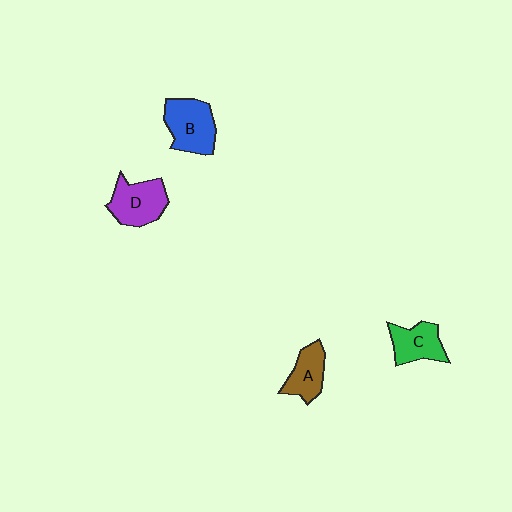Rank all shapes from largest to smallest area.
From largest to smallest: B (blue), D (purple), C (green), A (brown).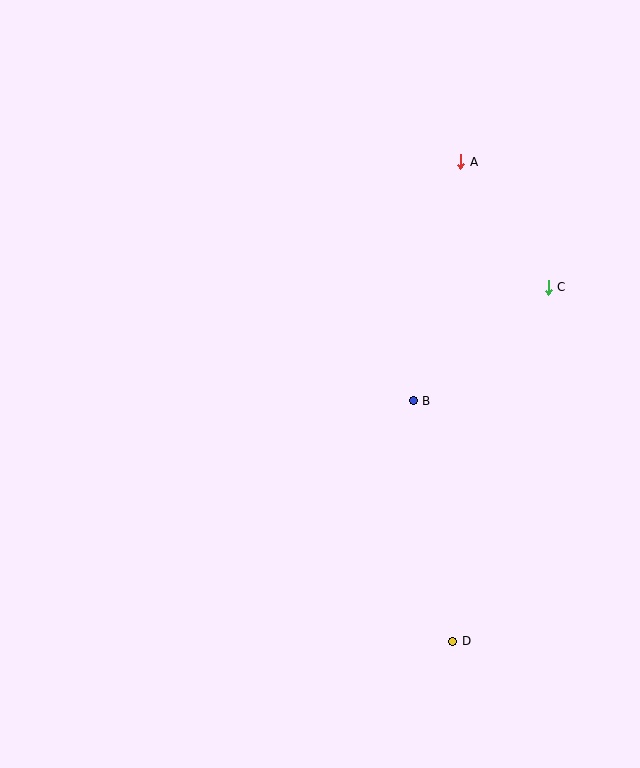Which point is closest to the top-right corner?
Point A is closest to the top-right corner.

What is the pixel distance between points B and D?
The distance between B and D is 244 pixels.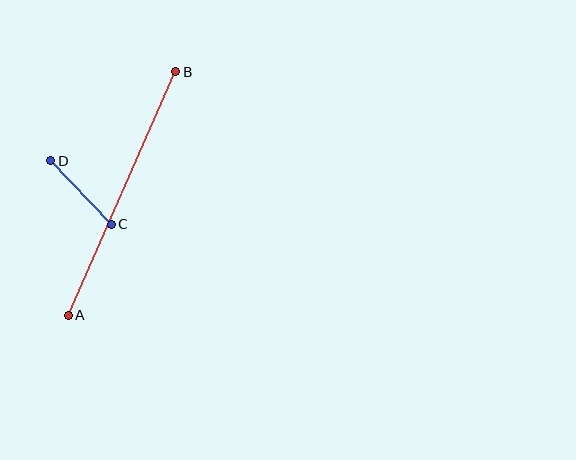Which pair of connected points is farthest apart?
Points A and B are farthest apart.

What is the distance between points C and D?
The distance is approximately 88 pixels.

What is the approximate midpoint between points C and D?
The midpoint is at approximately (81, 193) pixels.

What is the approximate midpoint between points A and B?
The midpoint is at approximately (122, 194) pixels.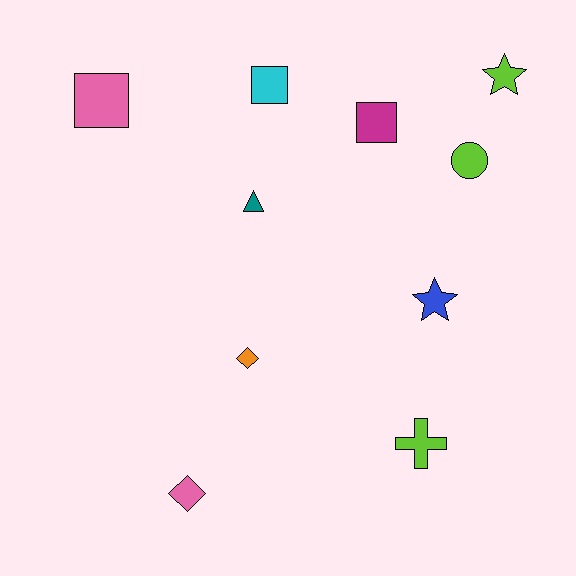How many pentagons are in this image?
There are no pentagons.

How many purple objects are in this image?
There are no purple objects.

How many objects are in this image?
There are 10 objects.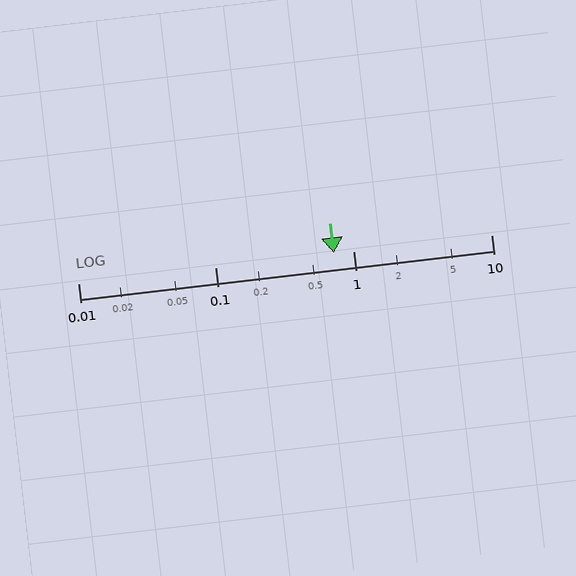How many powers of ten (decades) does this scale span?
The scale spans 3 decades, from 0.01 to 10.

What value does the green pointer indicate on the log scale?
The pointer indicates approximately 0.72.